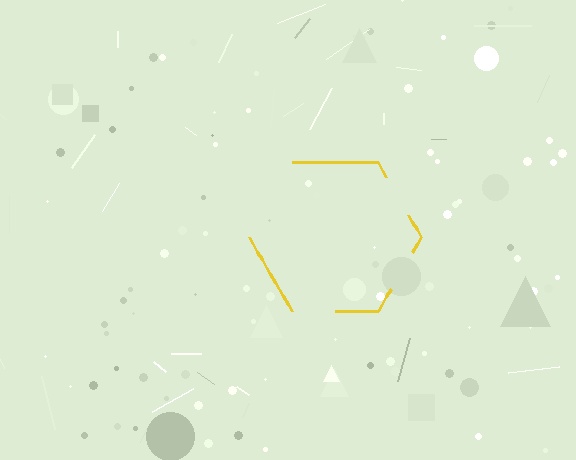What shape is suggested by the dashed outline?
The dashed outline suggests a hexagon.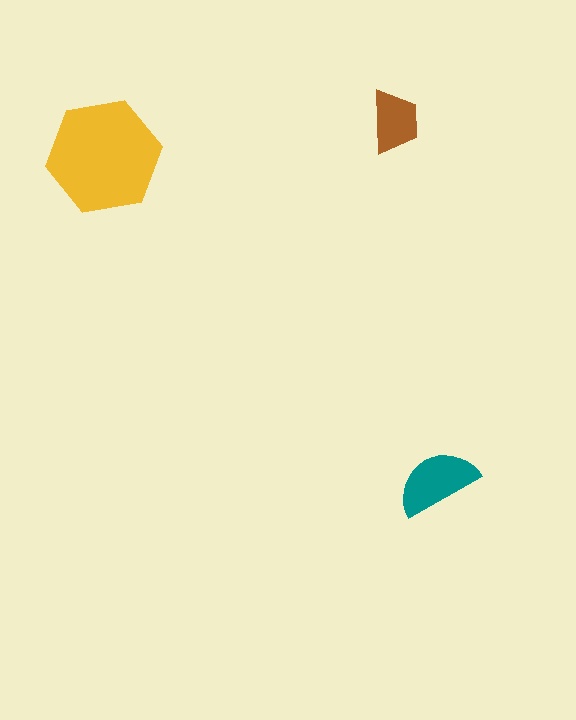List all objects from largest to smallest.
The yellow hexagon, the teal semicircle, the brown trapezoid.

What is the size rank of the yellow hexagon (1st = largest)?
1st.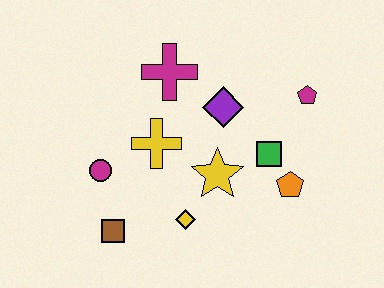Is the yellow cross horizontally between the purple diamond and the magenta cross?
No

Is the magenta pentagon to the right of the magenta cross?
Yes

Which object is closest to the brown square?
The magenta circle is closest to the brown square.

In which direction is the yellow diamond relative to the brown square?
The yellow diamond is to the right of the brown square.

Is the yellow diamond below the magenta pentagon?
Yes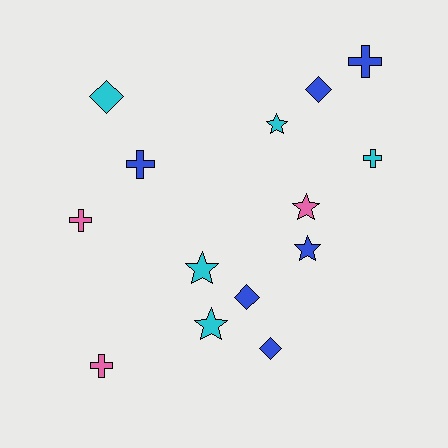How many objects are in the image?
There are 14 objects.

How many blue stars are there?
There is 1 blue star.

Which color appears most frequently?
Blue, with 6 objects.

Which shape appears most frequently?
Star, with 5 objects.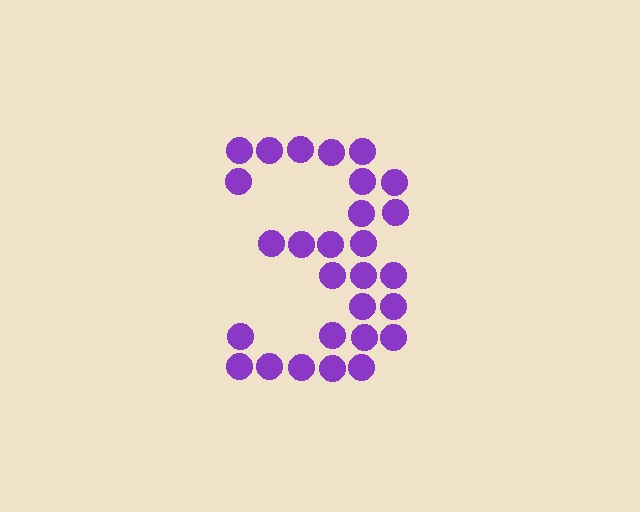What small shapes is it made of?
It is made of small circles.